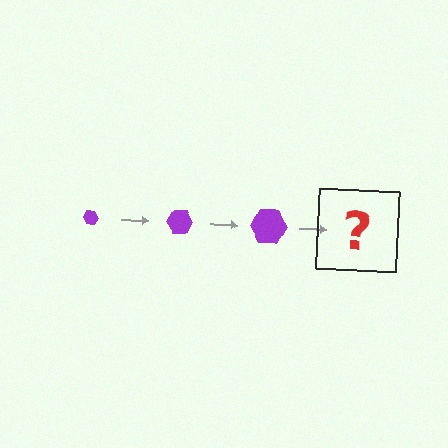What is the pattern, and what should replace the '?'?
The pattern is that the hexagon gets progressively larger each step. The '?' should be a purple hexagon, larger than the previous one.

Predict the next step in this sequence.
The next step is a purple hexagon, larger than the previous one.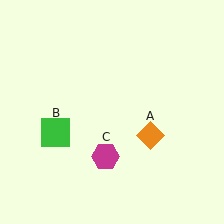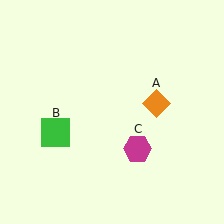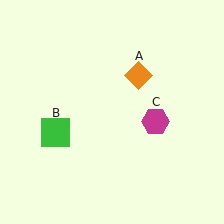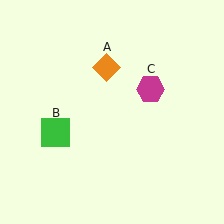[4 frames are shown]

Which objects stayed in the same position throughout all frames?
Green square (object B) remained stationary.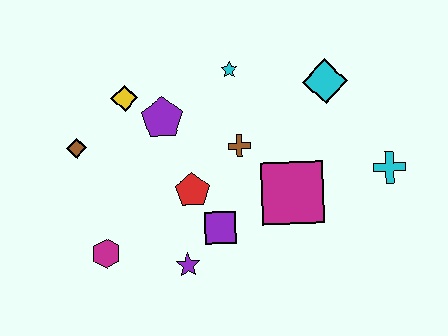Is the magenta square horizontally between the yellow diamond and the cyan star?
No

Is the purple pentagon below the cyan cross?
No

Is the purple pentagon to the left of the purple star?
Yes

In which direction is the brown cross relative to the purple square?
The brown cross is above the purple square.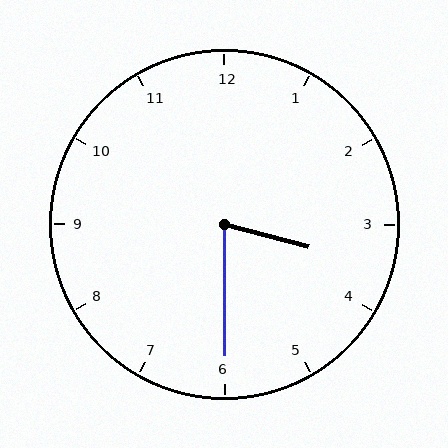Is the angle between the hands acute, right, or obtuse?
It is acute.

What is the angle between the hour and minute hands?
Approximately 75 degrees.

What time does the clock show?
3:30.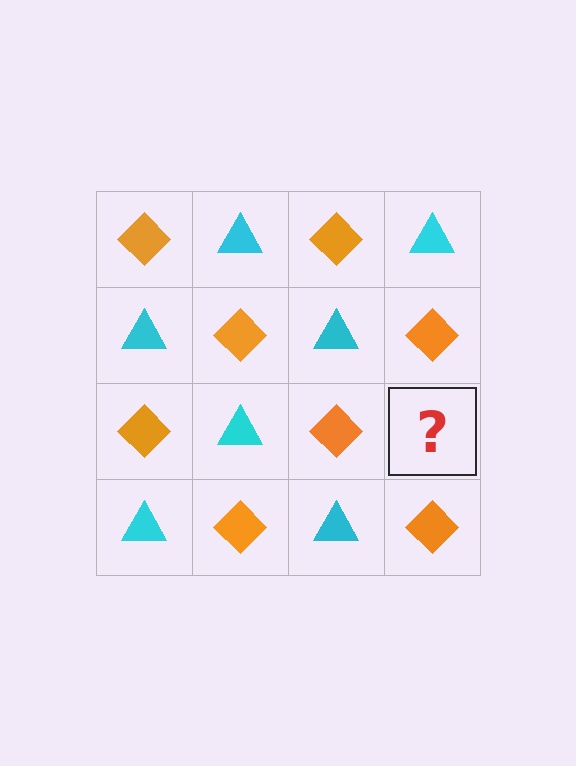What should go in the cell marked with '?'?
The missing cell should contain a cyan triangle.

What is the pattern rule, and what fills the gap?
The rule is that it alternates orange diamond and cyan triangle in a checkerboard pattern. The gap should be filled with a cyan triangle.